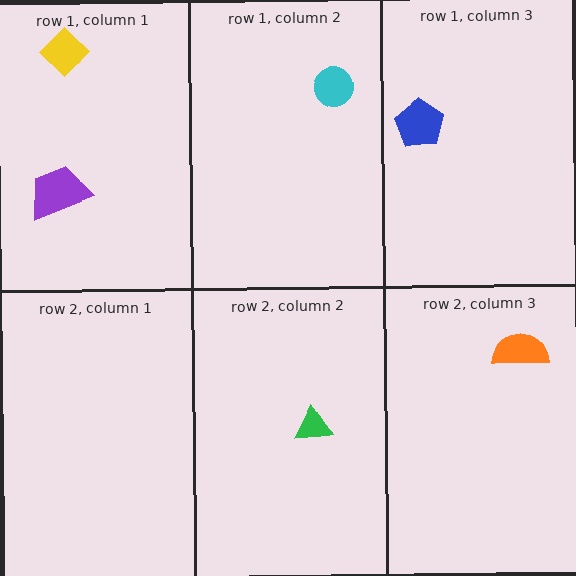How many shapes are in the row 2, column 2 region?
1.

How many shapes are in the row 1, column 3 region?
1.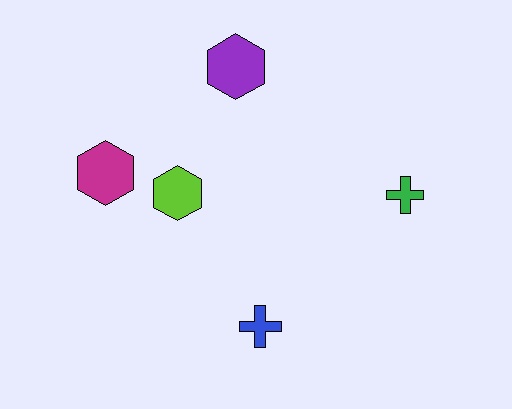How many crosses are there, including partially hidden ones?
There are 2 crosses.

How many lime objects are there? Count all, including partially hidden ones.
There is 1 lime object.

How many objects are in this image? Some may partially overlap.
There are 5 objects.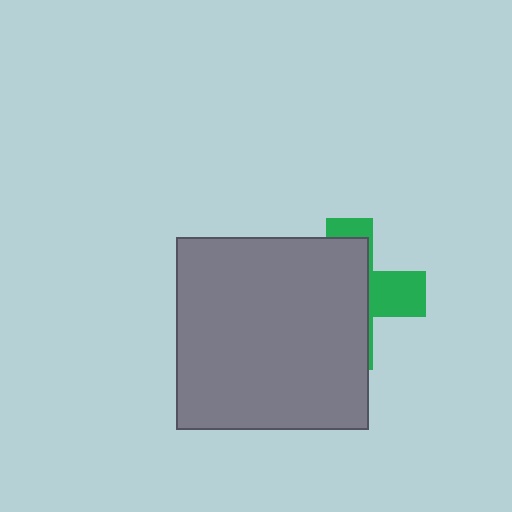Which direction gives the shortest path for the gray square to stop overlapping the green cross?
Moving left gives the shortest separation.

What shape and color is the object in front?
The object in front is a gray square.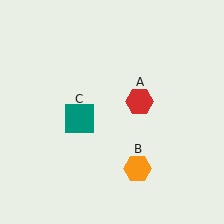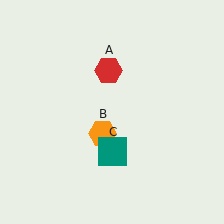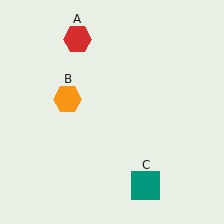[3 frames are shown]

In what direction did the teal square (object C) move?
The teal square (object C) moved down and to the right.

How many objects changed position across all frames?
3 objects changed position: red hexagon (object A), orange hexagon (object B), teal square (object C).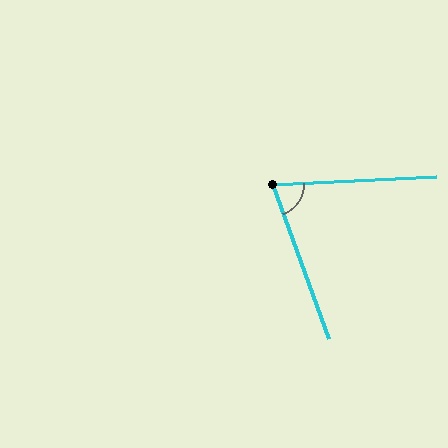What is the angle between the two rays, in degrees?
Approximately 73 degrees.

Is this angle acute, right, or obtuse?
It is acute.